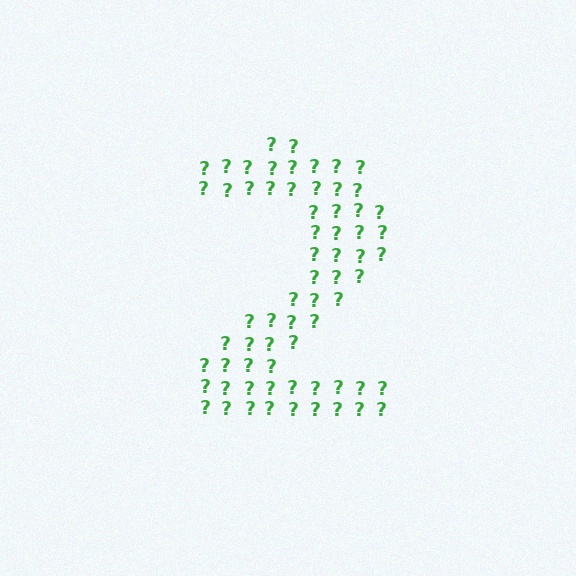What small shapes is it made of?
It is made of small question marks.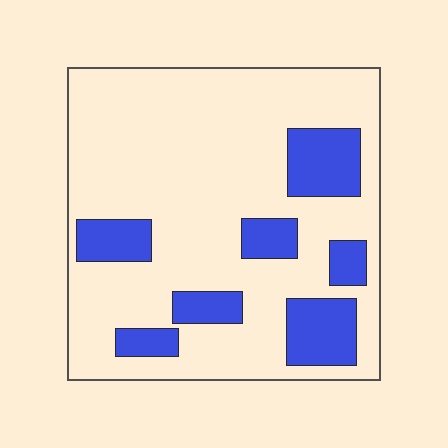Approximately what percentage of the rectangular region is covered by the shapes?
Approximately 20%.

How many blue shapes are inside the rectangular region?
7.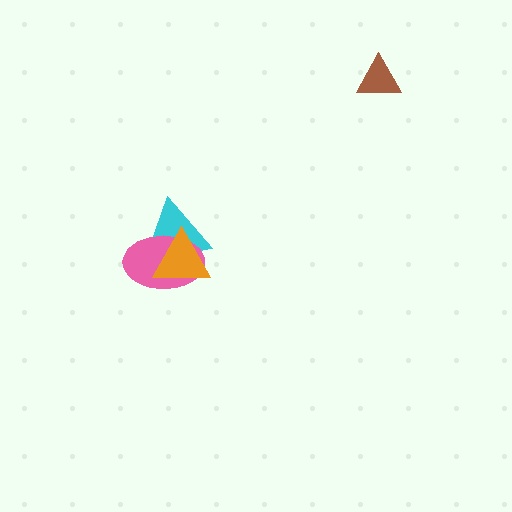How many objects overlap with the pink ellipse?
2 objects overlap with the pink ellipse.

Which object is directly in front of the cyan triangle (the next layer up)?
The pink ellipse is directly in front of the cyan triangle.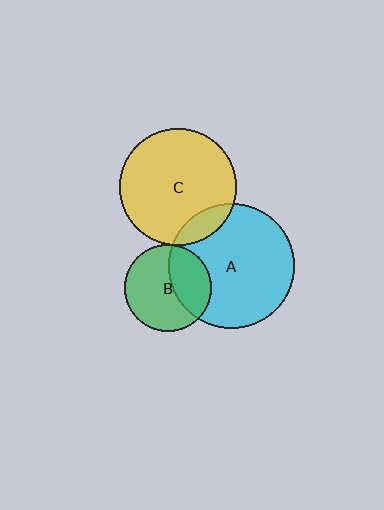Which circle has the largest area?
Circle A (cyan).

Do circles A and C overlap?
Yes.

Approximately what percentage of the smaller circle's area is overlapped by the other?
Approximately 10%.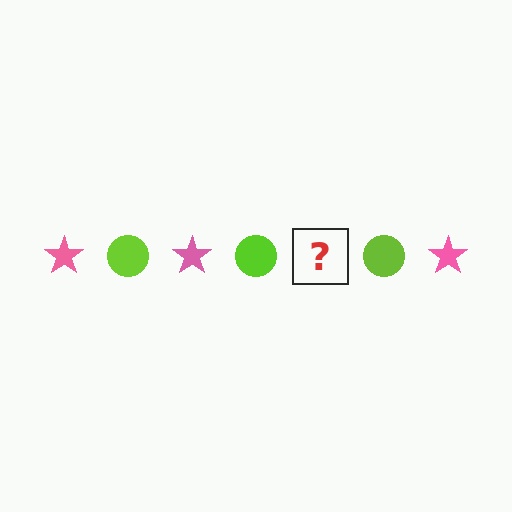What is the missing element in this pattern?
The missing element is a pink star.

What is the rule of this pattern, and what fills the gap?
The rule is that the pattern alternates between pink star and lime circle. The gap should be filled with a pink star.